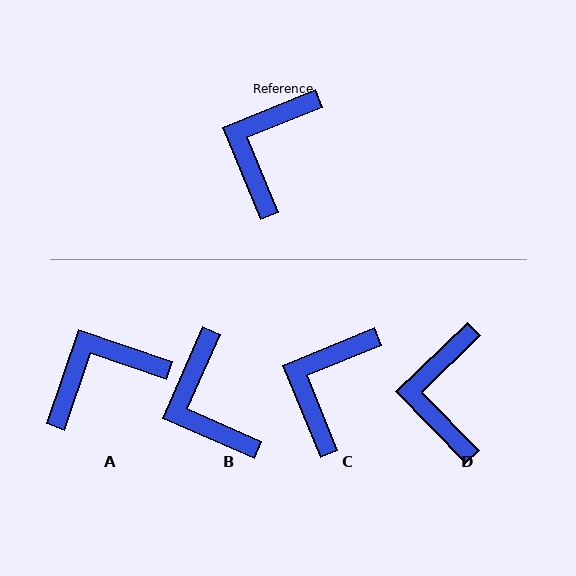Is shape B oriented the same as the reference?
No, it is off by about 44 degrees.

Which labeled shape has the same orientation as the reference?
C.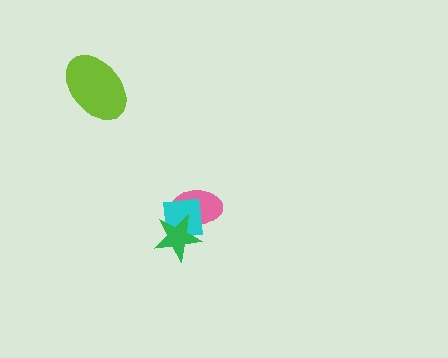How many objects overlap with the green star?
2 objects overlap with the green star.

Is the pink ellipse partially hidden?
Yes, it is partially covered by another shape.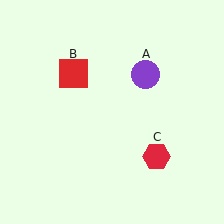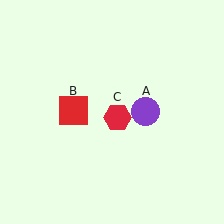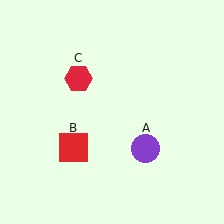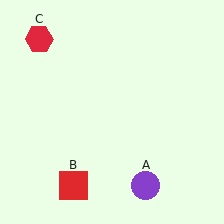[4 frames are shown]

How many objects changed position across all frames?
3 objects changed position: purple circle (object A), red square (object B), red hexagon (object C).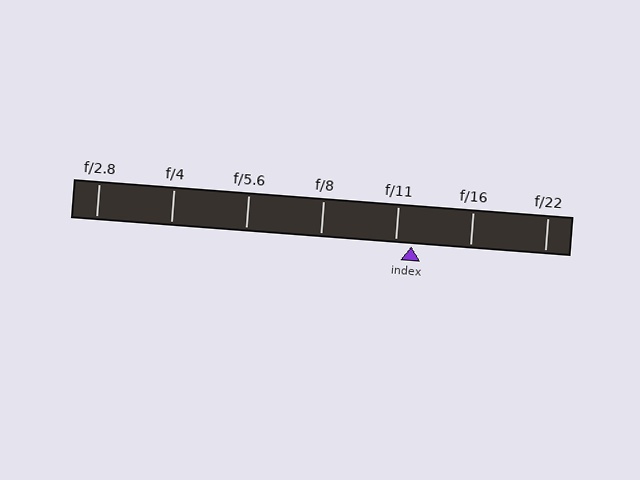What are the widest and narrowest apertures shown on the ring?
The widest aperture shown is f/2.8 and the narrowest is f/22.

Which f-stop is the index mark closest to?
The index mark is closest to f/11.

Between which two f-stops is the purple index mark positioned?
The index mark is between f/11 and f/16.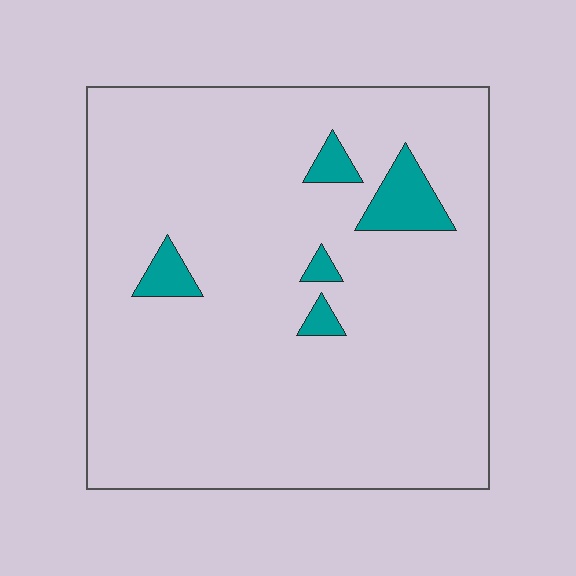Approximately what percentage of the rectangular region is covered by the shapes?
Approximately 5%.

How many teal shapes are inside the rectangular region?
5.